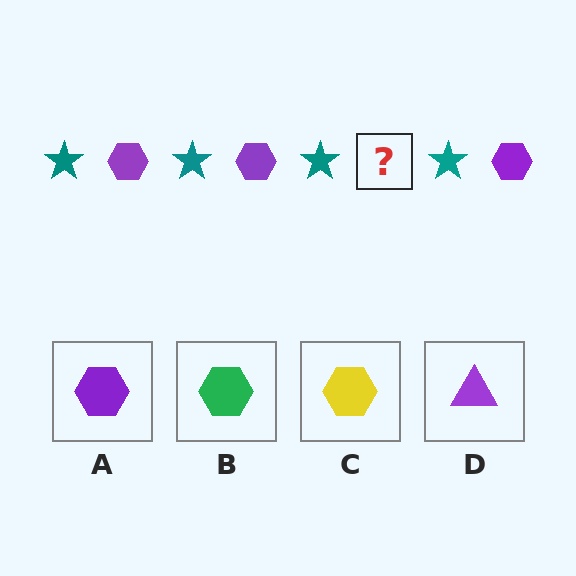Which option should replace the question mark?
Option A.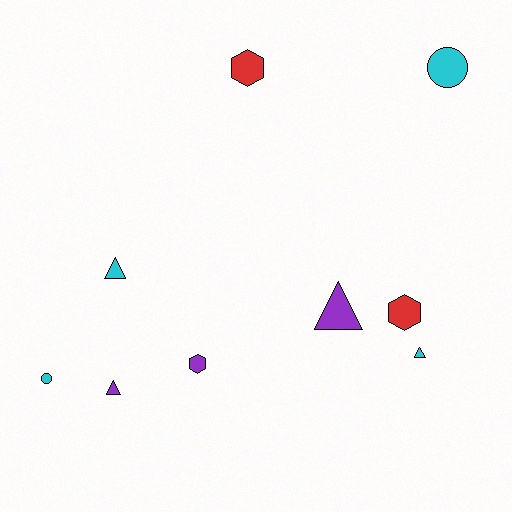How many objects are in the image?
There are 9 objects.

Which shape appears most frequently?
Triangle, with 4 objects.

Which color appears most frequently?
Cyan, with 4 objects.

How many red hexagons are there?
There are 2 red hexagons.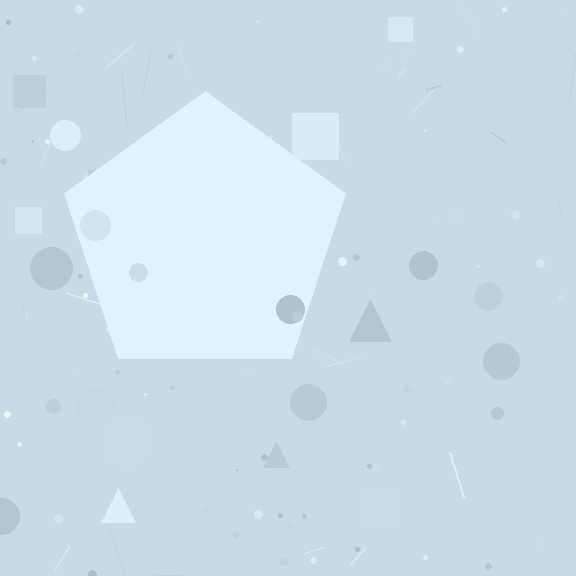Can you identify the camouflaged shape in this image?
The camouflaged shape is a pentagon.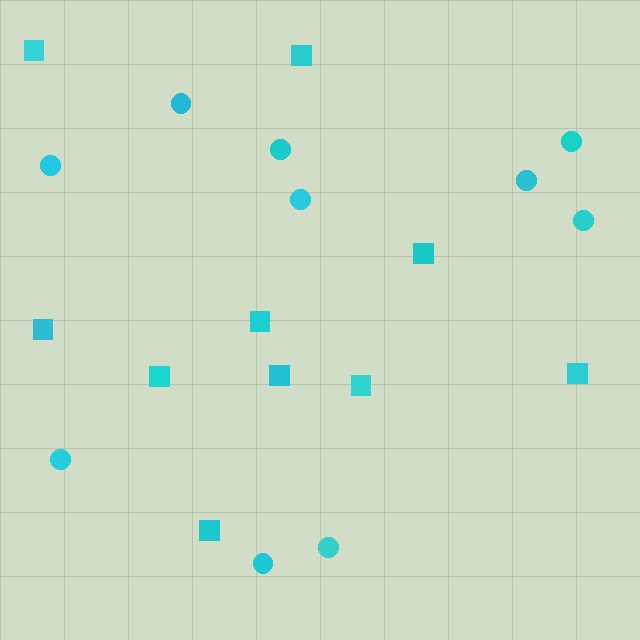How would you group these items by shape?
There are 2 groups: one group of circles (10) and one group of squares (10).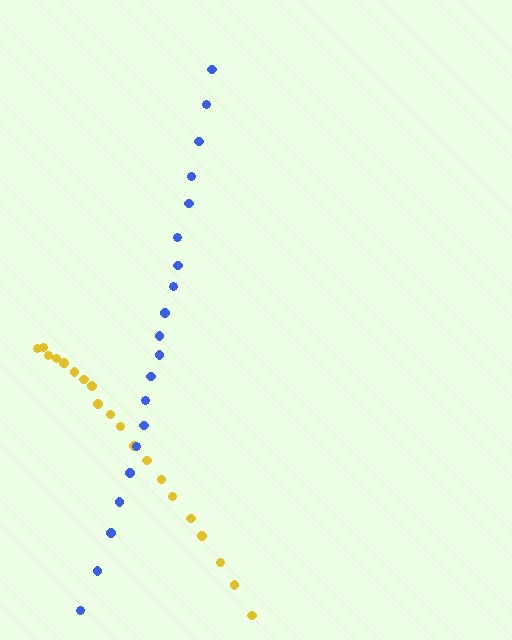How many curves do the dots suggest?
There are 2 distinct paths.